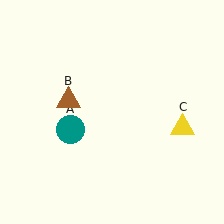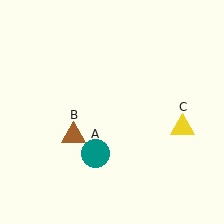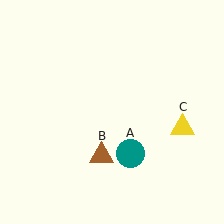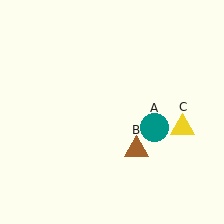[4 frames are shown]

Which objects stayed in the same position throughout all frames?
Yellow triangle (object C) remained stationary.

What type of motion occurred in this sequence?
The teal circle (object A), brown triangle (object B) rotated counterclockwise around the center of the scene.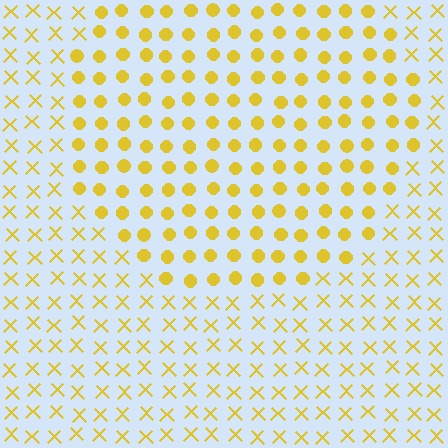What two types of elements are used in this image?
The image uses circles inside the circle region and X marks outside it.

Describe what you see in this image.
The image is filled with small yellow elements arranged in a uniform grid. A circle-shaped region contains circles, while the surrounding area contains X marks. The boundary is defined purely by the change in element shape.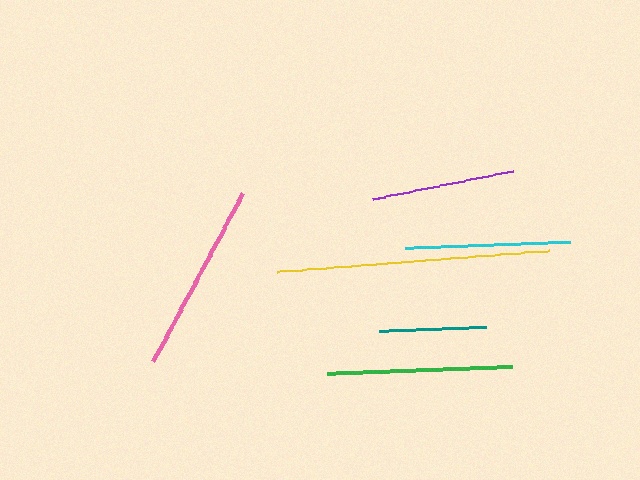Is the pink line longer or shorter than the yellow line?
The yellow line is longer than the pink line.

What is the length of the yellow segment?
The yellow segment is approximately 272 pixels long.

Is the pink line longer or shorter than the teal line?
The pink line is longer than the teal line.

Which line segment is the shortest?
The teal line is the shortest at approximately 107 pixels.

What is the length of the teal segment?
The teal segment is approximately 107 pixels long.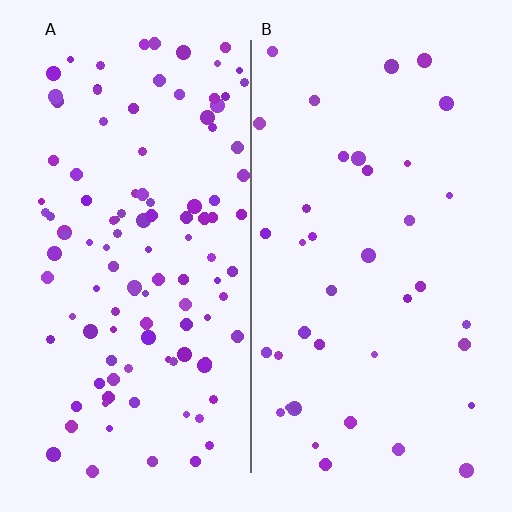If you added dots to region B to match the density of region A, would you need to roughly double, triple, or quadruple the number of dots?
Approximately triple.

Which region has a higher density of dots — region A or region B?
A (the left).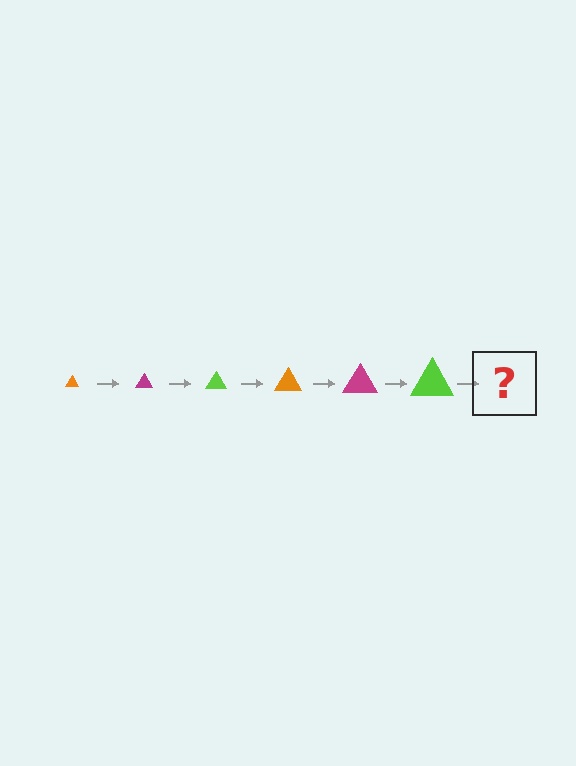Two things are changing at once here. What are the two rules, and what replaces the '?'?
The two rules are that the triangle grows larger each step and the color cycles through orange, magenta, and lime. The '?' should be an orange triangle, larger than the previous one.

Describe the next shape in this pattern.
It should be an orange triangle, larger than the previous one.